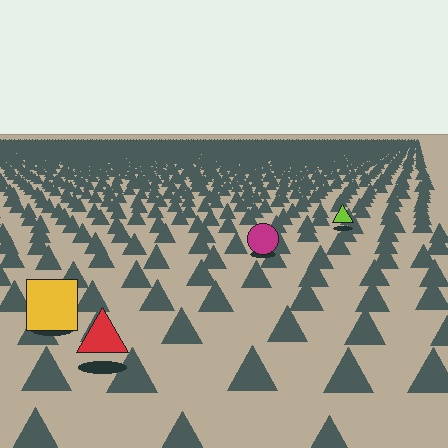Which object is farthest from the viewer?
The lime triangle is farthest from the viewer. It appears smaller and the ground texture around it is denser.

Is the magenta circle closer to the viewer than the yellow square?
No. The yellow square is closer — you can tell from the texture gradient: the ground texture is coarser near it.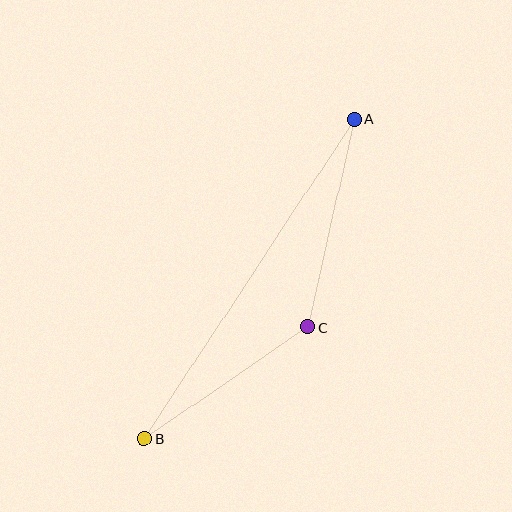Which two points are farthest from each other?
Points A and B are farthest from each other.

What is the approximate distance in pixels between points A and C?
The distance between A and C is approximately 213 pixels.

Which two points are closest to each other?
Points B and C are closest to each other.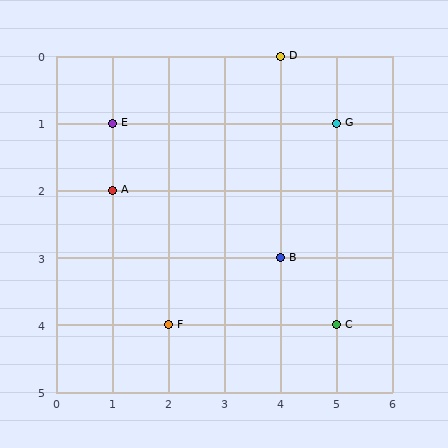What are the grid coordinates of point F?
Point F is at grid coordinates (2, 4).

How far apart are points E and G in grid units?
Points E and G are 4 columns apart.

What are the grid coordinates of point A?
Point A is at grid coordinates (1, 2).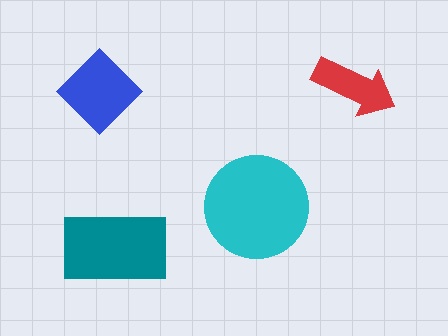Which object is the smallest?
The red arrow.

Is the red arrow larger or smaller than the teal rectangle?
Smaller.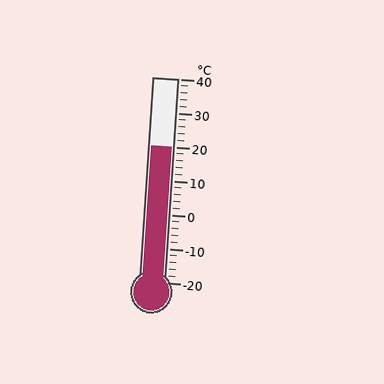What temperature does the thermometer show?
The thermometer shows approximately 20°C.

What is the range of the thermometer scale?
The thermometer scale ranges from -20°C to 40°C.